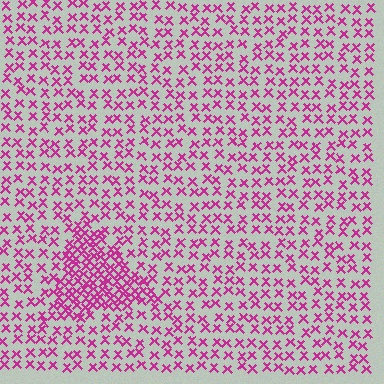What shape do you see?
I see a triangle.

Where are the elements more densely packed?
The elements are more densely packed inside the triangle boundary.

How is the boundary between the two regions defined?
The boundary is defined by a change in element density (approximately 2.3x ratio). All elements are the same color, size, and shape.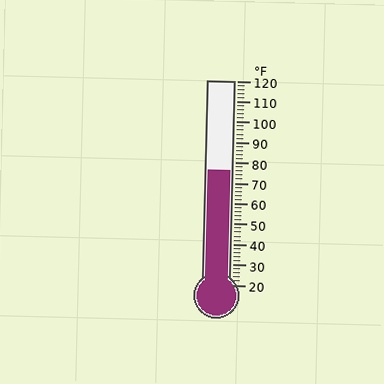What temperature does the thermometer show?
The thermometer shows approximately 76°F.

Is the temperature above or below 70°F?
The temperature is above 70°F.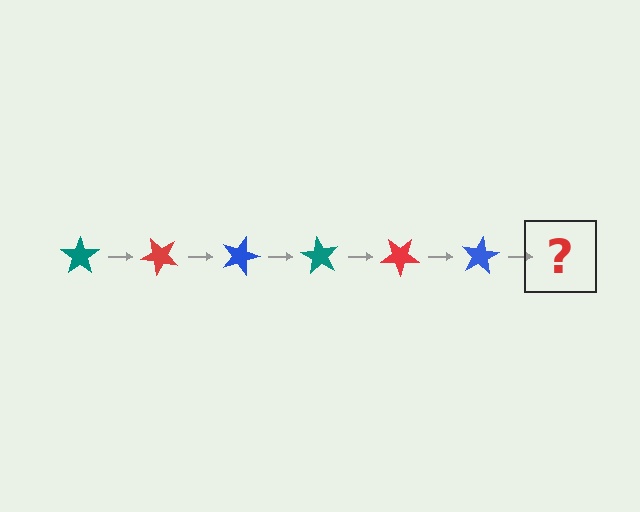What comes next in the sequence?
The next element should be a teal star, rotated 270 degrees from the start.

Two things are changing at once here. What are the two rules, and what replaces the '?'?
The two rules are that it rotates 45 degrees each step and the color cycles through teal, red, and blue. The '?' should be a teal star, rotated 270 degrees from the start.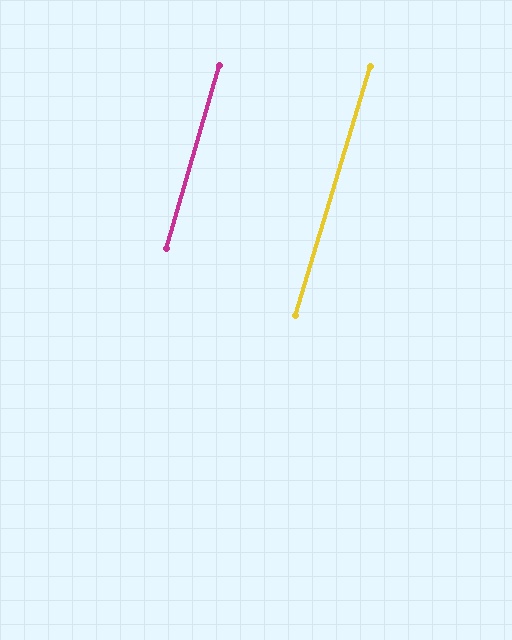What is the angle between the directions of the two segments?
Approximately 0 degrees.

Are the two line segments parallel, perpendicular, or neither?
Parallel — their directions differ by only 0.3°.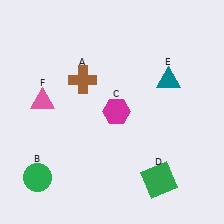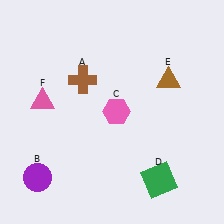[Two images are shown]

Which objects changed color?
B changed from green to purple. C changed from magenta to pink. E changed from teal to brown.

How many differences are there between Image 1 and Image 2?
There are 3 differences between the two images.